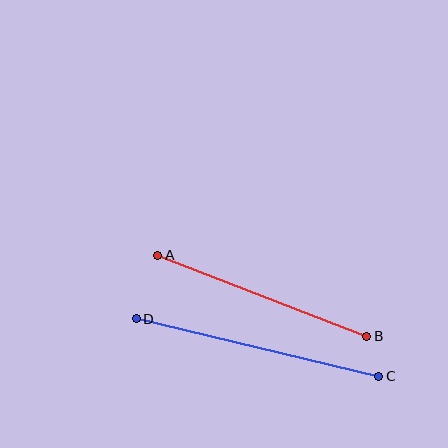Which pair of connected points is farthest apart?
Points C and D are farthest apart.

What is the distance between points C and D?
The distance is approximately 249 pixels.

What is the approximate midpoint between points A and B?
The midpoint is at approximately (262, 296) pixels.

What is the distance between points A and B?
The distance is approximately 224 pixels.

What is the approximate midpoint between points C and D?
The midpoint is at approximately (257, 347) pixels.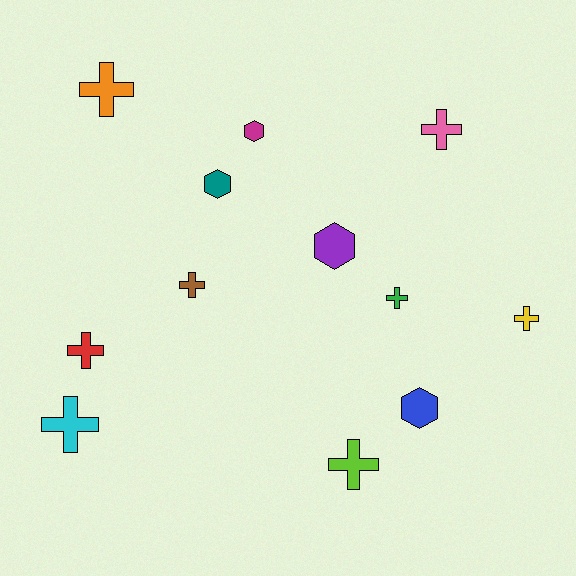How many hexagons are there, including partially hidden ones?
There are 4 hexagons.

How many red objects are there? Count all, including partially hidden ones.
There is 1 red object.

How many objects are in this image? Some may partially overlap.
There are 12 objects.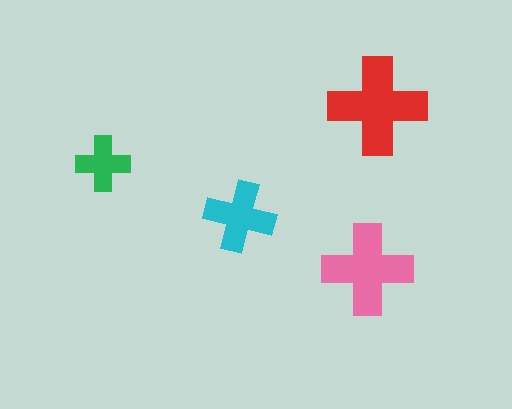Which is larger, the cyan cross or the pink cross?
The pink one.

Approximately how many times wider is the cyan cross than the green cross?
About 1.5 times wider.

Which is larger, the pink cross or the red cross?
The red one.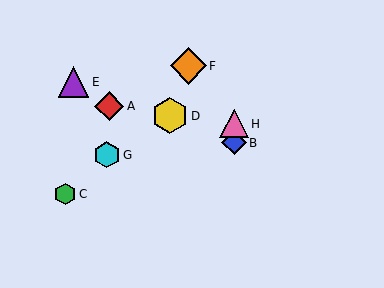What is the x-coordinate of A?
Object A is at x≈109.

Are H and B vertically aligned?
Yes, both are at x≈234.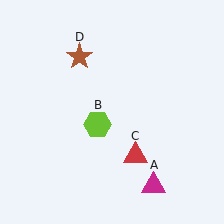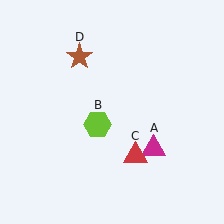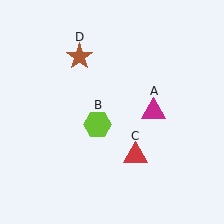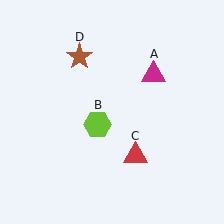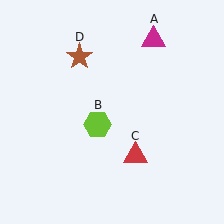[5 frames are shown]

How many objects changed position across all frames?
1 object changed position: magenta triangle (object A).